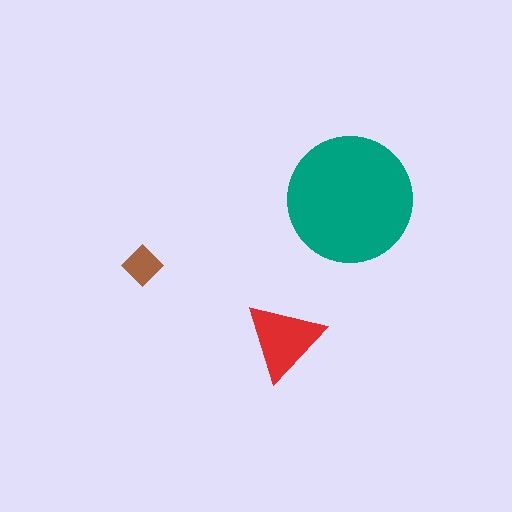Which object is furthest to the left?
The brown diamond is leftmost.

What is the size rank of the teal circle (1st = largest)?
1st.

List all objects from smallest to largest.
The brown diamond, the red triangle, the teal circle.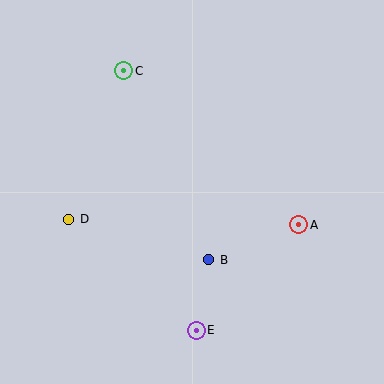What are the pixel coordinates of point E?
Point E is at (196, 330).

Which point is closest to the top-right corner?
Point A is closest to the top-right corner.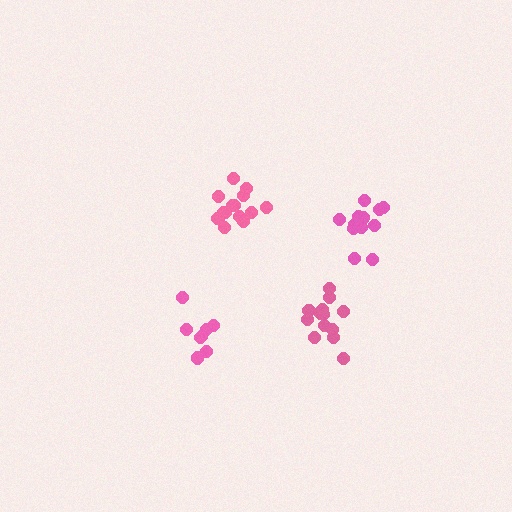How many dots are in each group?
Group 1: 13 dots, Group 2: 13 dots, Group 3: 8 dots, Group 4: 14 dots (48 total).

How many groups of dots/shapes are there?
There are 4 groups.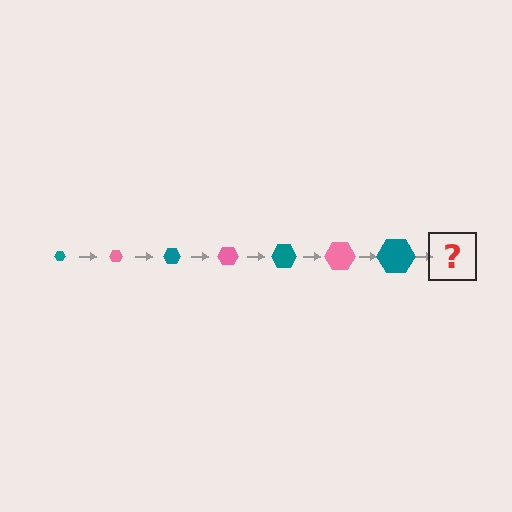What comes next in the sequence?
The next element should be a pink hexagon, larger than the previous one.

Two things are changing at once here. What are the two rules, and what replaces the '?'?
The two rules are that the hexagon grows larger each step and the color cycles through teal and pink. The '?' should be a pink hexagon, larger than the previous one.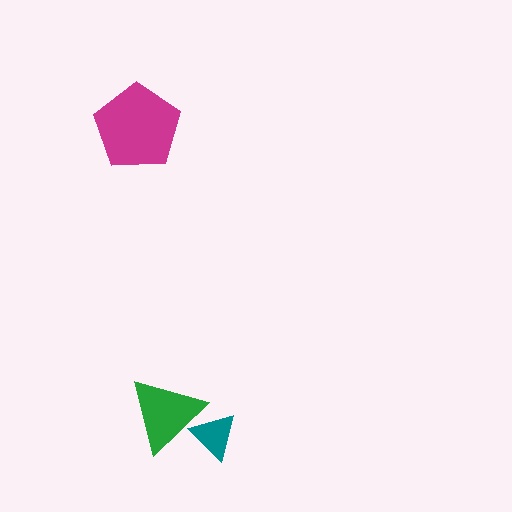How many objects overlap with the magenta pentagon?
0 objects overlap with the magenta pentagon.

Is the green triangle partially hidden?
No, no other shape covers it.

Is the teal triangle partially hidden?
Yes, it is partially covered by another shape.